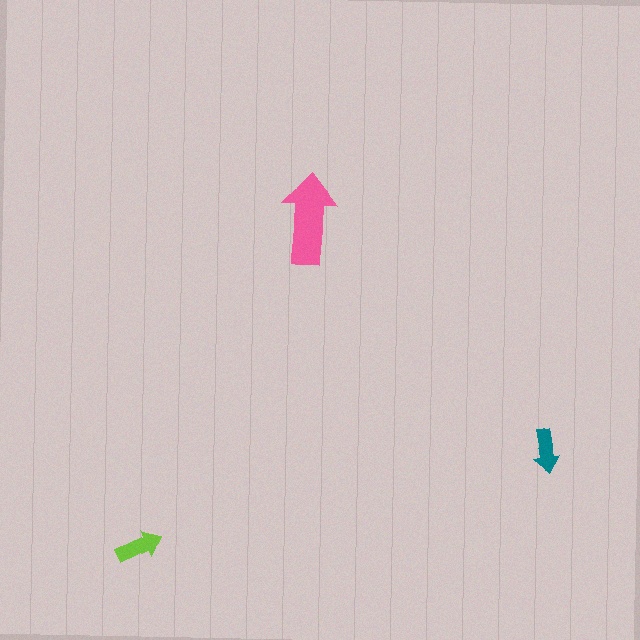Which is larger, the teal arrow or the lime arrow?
The lime one.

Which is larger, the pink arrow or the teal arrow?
The pink one.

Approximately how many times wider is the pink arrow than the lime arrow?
About 2 times wider.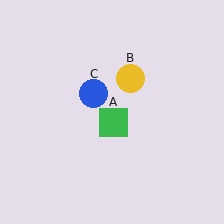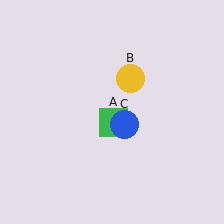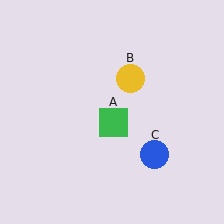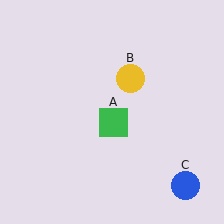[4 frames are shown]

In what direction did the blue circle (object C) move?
The blue circle (object C) moved down and to the right.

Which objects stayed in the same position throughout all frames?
Green square (object A) and yellow circle (object B) remained stationary.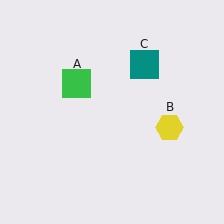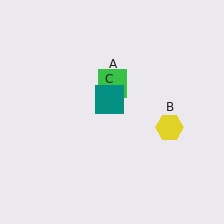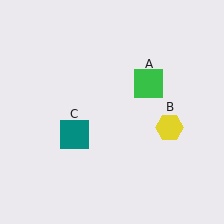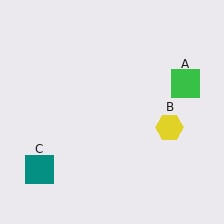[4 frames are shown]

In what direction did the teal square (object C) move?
The teal square (object C) moved down and to the left.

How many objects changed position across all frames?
2 objects changed position: green square (object A), teal square (object C).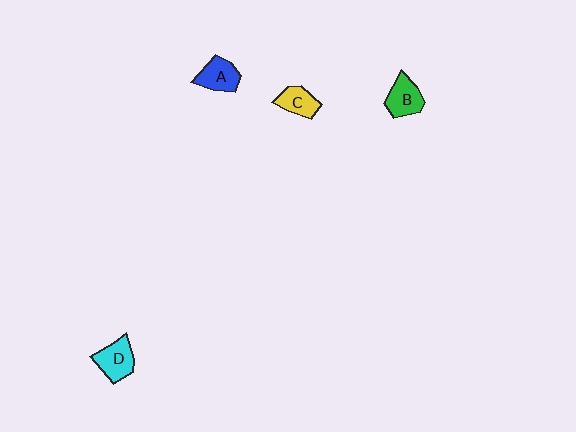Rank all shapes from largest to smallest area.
From largest to smallest: D (cyan), B (green), A (blue), C (yellow).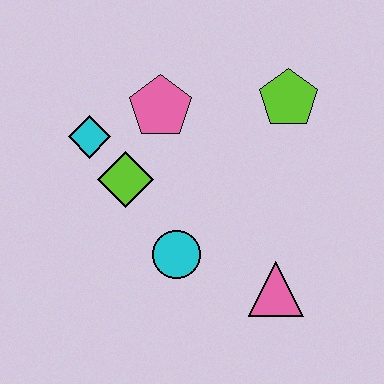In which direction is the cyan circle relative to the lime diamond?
The cyan circle is below the lime diamond.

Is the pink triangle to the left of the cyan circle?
No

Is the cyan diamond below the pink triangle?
No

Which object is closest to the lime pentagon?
The pink pentagon is closest to the lime pentagon.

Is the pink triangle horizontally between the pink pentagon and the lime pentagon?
Yes